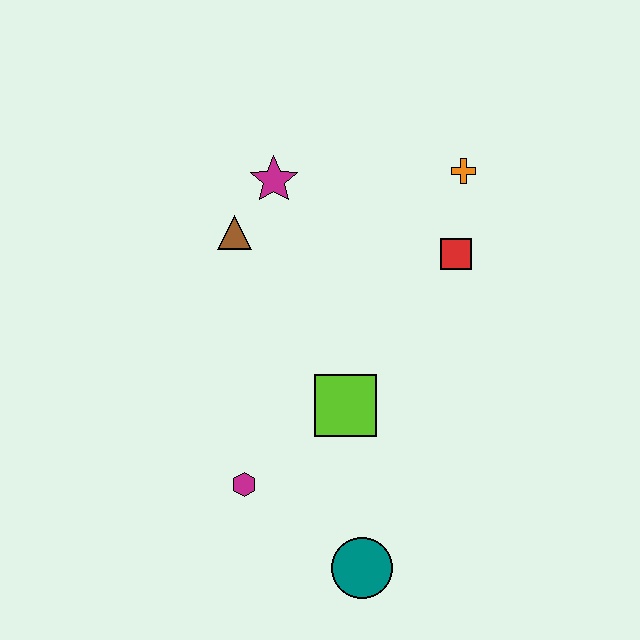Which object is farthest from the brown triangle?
The teal circle is farthest from the brown triangle.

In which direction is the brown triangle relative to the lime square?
The brown triangle is above the lime square.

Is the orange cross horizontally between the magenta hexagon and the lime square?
No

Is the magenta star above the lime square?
Yes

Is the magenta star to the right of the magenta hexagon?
Yes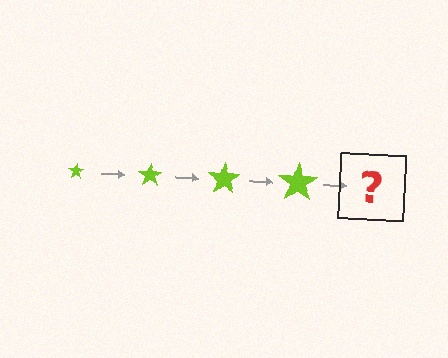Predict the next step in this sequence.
The next step is a lime star, larger than the previous one.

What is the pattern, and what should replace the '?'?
The pattern is that the star gets progressively larger each step. The '?' should be a lime star, larger than the previous one.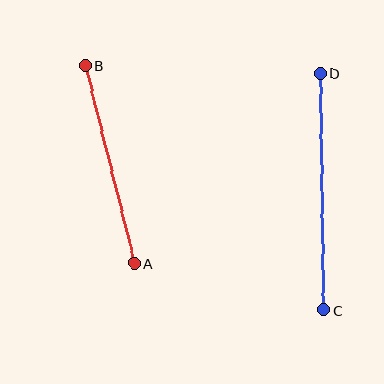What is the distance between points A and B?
The distance is approximately 204 pixels.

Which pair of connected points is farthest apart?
Points C and D are farthest apart.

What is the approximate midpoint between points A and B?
The midpoint is at approximately (110, 164) pixels.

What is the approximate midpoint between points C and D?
The midpoint is at approximately (322, 192) pixels.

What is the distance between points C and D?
The distance is approximately 237 pixels.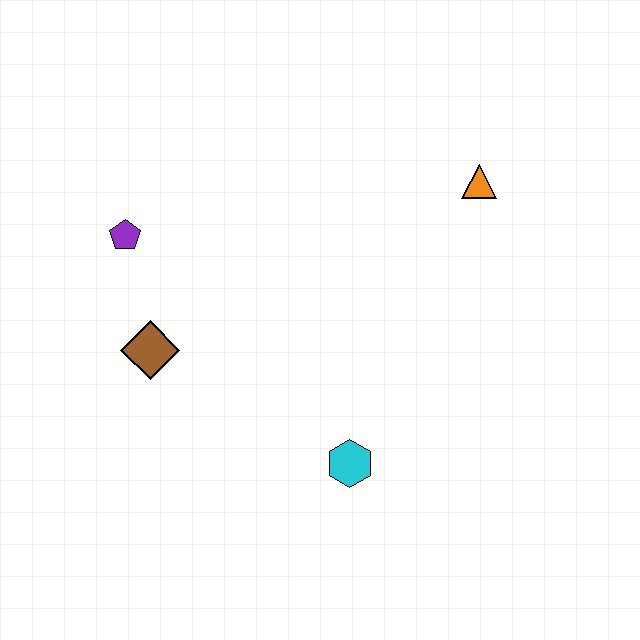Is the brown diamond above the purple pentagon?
No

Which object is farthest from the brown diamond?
The orange triangle is farthest from the brown diamond.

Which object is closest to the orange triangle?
The cyan hexagon is closest to the orange triangle.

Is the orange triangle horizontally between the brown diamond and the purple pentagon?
No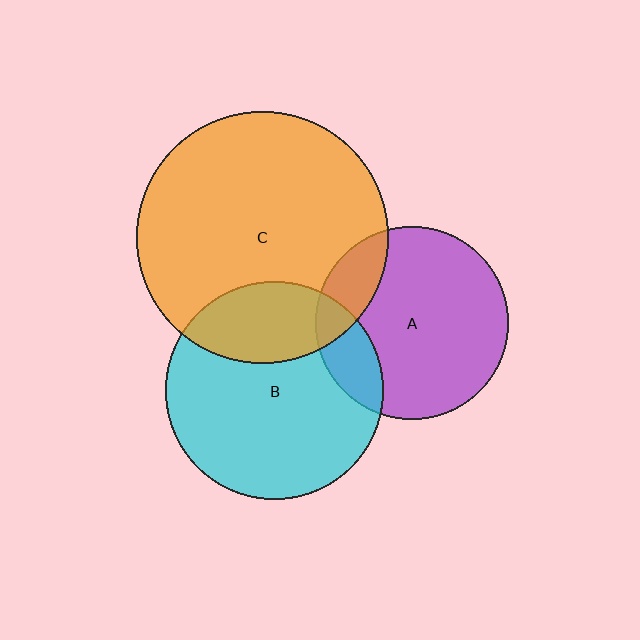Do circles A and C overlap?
Yes.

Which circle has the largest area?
Circle C (orange).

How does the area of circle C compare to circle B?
Approximately 1.3 times.